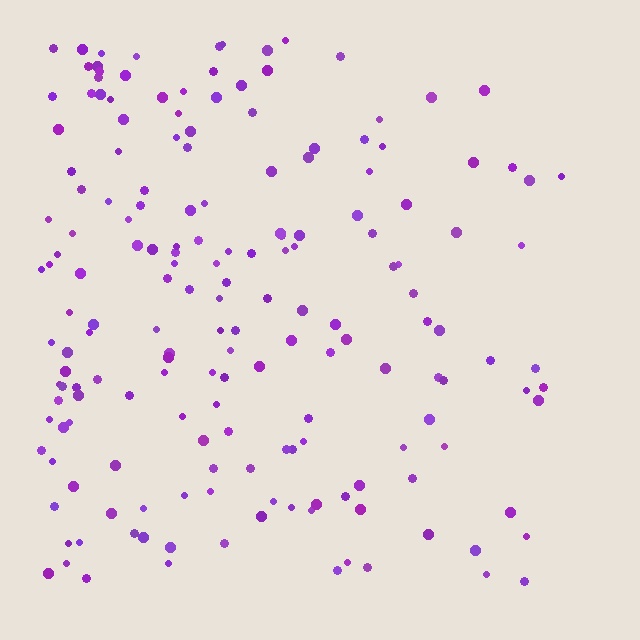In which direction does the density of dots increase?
From right to left, with the left side densest.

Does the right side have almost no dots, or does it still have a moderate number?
Still a moderate number, just noticeably fewer than the left.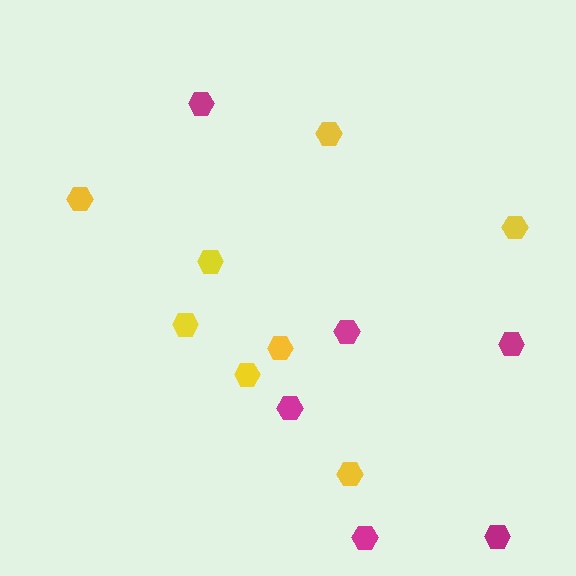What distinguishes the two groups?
There are 2 groups: one group of yellow hexagons (8) and one group of magenta hexagons (6).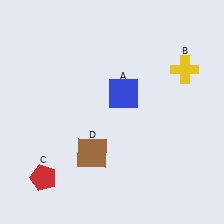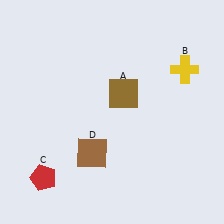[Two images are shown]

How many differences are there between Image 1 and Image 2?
There is 1 difference between the two images.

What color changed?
The square (A) changed from blue in Image 1 to brown in Image 2.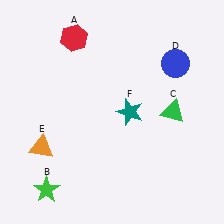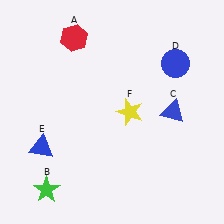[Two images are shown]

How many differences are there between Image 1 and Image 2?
There are 3 differences between the two images.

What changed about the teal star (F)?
In Image 1, F is teal. In Image 2, it changed to yellow.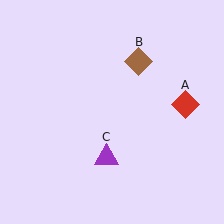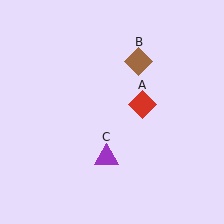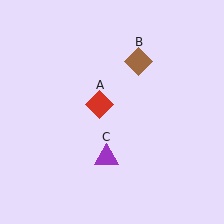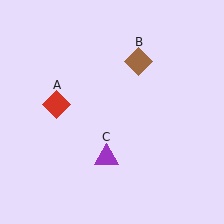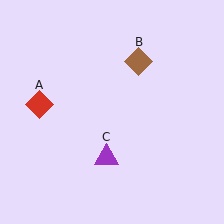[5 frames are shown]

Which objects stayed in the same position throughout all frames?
Brown diamond (object B) and purple triangle (object C) remained stationary.